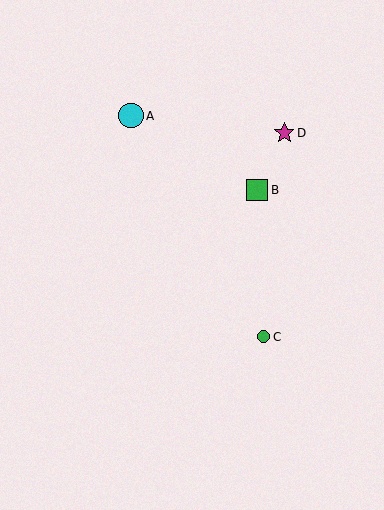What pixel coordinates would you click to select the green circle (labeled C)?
Click at (264, 337) to select the green circle C.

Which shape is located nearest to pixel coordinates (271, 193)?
The green square (labeled B) at (257, 190) is nearest to that location.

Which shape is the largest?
The cyan circle (labeled A) is the largest.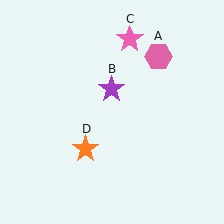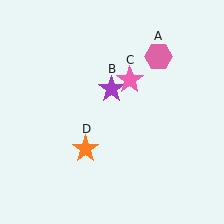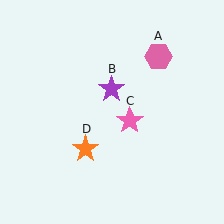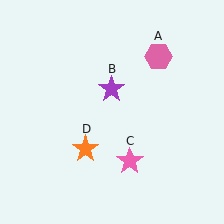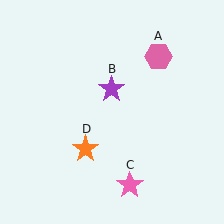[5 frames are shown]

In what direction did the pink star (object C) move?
The pink star (object C) moved down.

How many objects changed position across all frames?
1 object changed position: pink star (object C).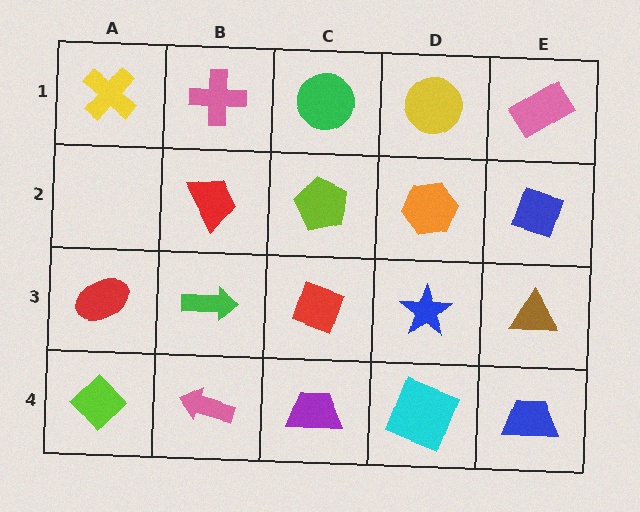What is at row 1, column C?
A green circle.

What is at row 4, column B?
A pink arrow.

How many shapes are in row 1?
5 shapes.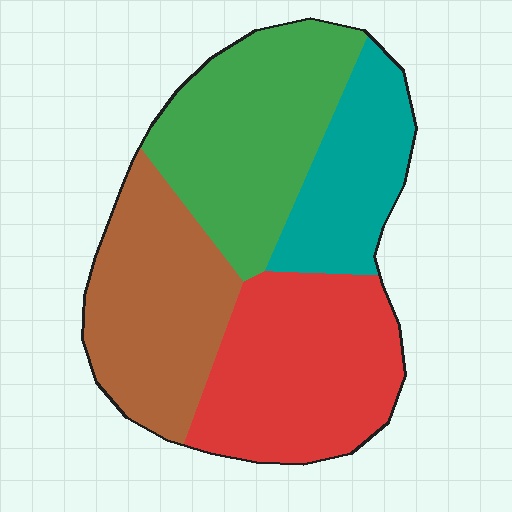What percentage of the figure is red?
Red covers 29% of the figure.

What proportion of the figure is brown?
Brown takes up between a quarter and a half of the figure.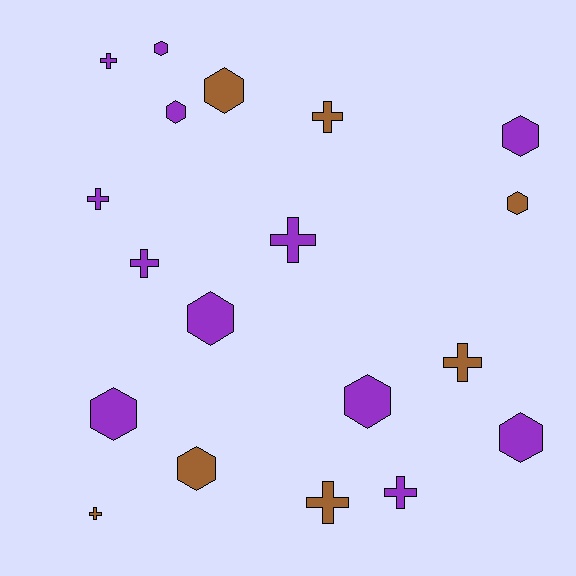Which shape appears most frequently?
Hexagon, with 10 objects.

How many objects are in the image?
There are 19 objects.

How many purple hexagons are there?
There are 7 purple hexagons.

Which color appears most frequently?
Purple, with 12 objects.